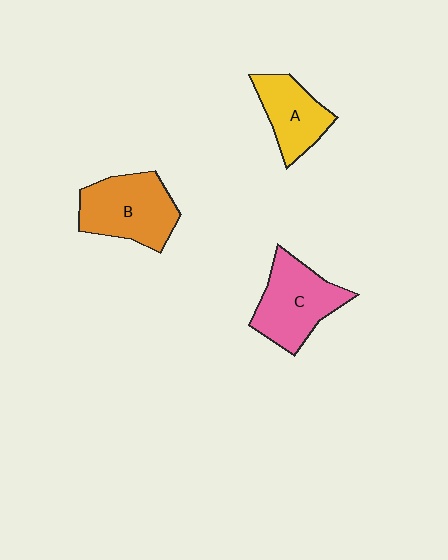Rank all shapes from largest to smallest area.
From largest to smallest: B (orange), C (pink), A (yellow).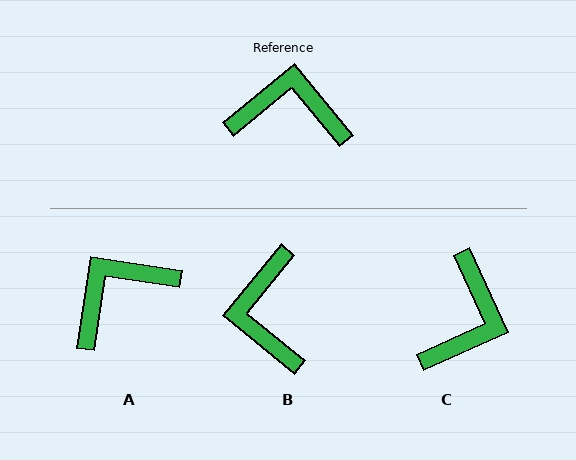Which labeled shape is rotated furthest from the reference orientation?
C, about 105 degrees away.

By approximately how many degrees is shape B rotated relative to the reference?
Approximately 101 degrees counter-clockwise.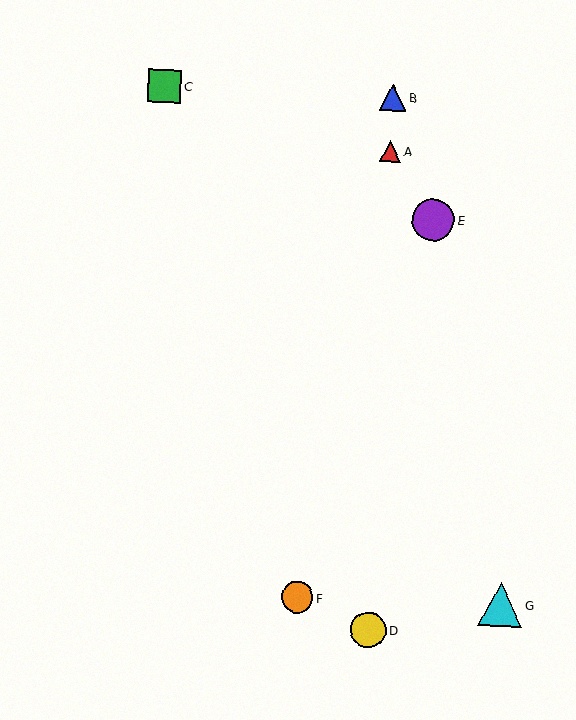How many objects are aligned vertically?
3 objects (A, B, D) are aligned vertically.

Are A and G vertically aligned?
No, A is at x≈390 and G is at x≈501.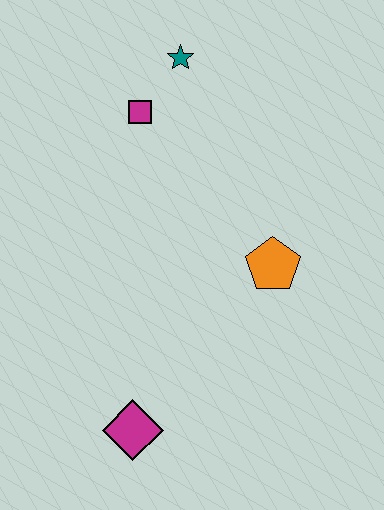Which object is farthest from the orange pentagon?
The teal star is farthest from the orange pentagon.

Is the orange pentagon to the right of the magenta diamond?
Yes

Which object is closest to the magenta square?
The teal star is closest to the magenta square.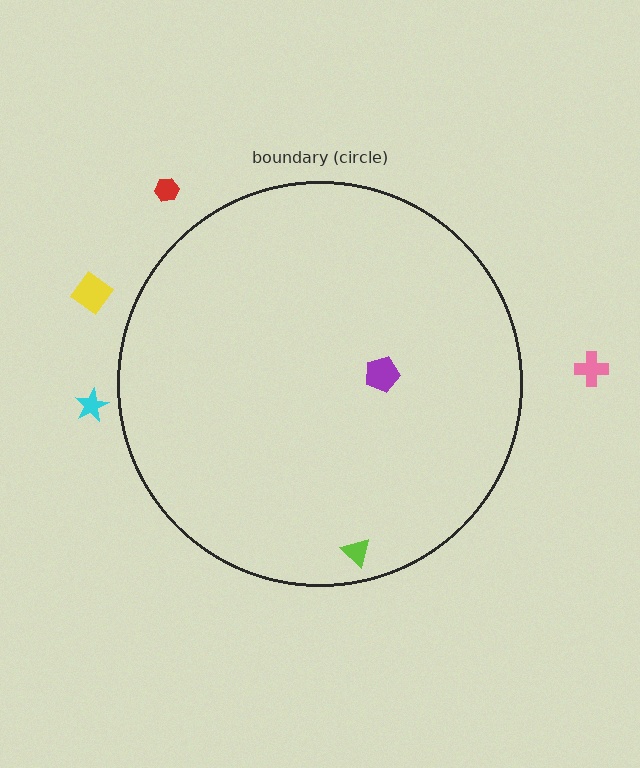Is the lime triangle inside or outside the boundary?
Inside.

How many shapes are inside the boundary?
2 inside, 4 outside.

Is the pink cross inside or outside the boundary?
Outside.